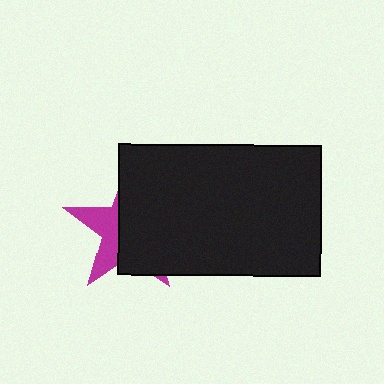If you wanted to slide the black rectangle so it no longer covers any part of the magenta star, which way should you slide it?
Slide it right — that is the most direct way to separate the two shapes.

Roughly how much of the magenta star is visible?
A small part of it is visible (roughly 34%).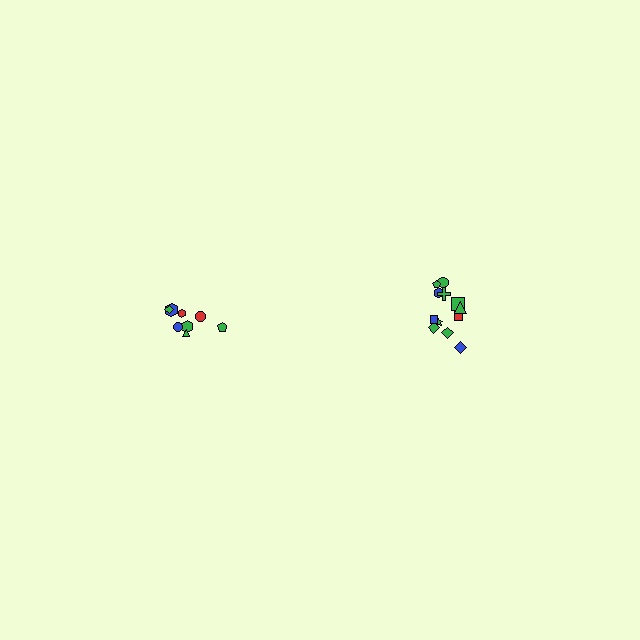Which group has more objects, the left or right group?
The right group.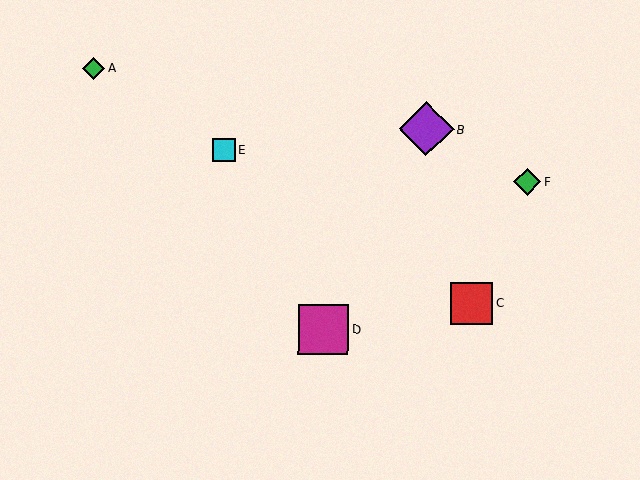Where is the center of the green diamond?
The center of the green diamond is at (527, 182).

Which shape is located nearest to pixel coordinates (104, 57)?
The green diamond (labeled A) at (94, 68) is nearest to that location.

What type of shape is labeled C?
Shape C is a red square.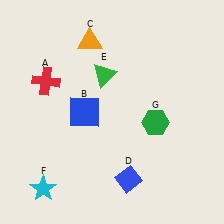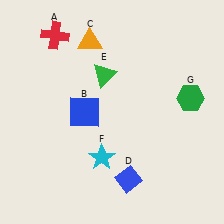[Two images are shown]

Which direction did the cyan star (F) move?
The cyan star (F) moved right.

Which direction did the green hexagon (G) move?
The green hexagon (G) moved right.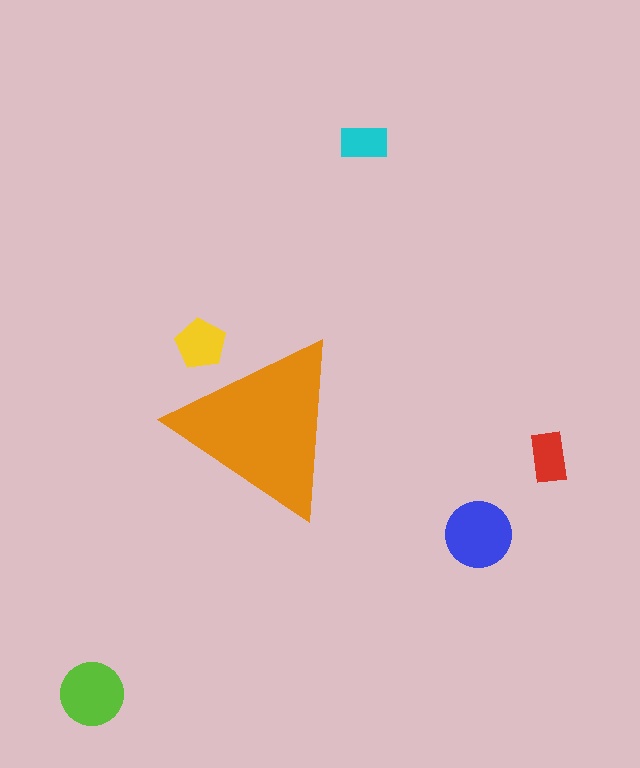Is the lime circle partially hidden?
No, the lime circle is fully visible.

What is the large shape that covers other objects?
An orange triangle.